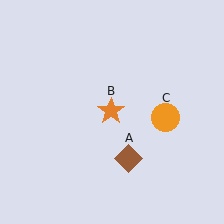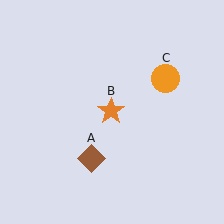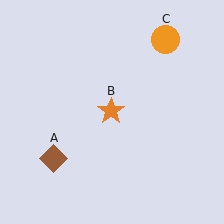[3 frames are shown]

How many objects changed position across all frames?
2 objects changed position: brown diamond (object A), orange circle (object C).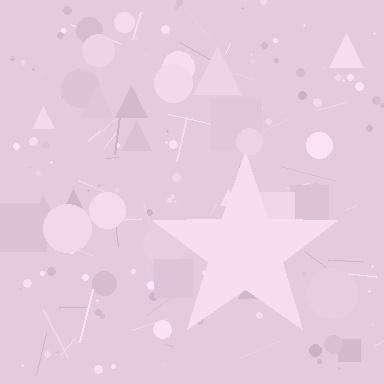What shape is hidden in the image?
A star is hidden in the image.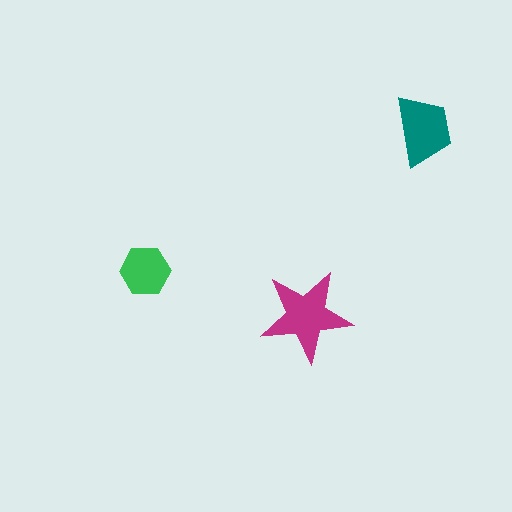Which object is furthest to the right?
The teal trapezoid is rightmost.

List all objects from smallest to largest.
The green hexagon, the teal trapezoid, the magenta star.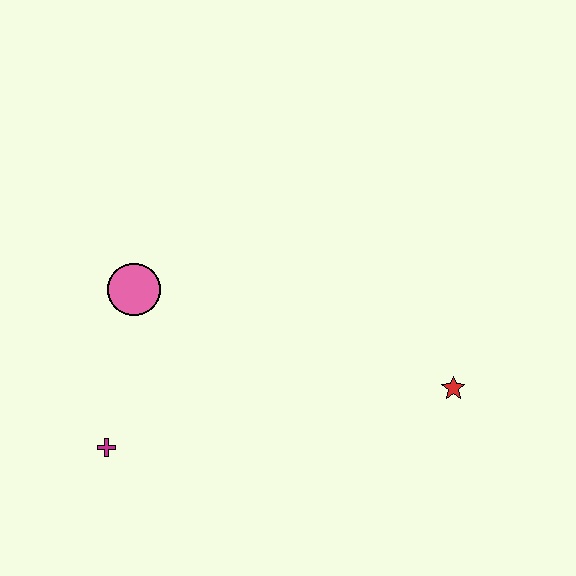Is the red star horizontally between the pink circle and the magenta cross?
No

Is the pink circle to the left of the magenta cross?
No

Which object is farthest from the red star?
The magenta cross is farthest from the red star.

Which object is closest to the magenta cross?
The pink circle is closest to the magenta cross.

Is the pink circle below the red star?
No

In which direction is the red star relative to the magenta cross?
The red star is to the right of the magenta cross.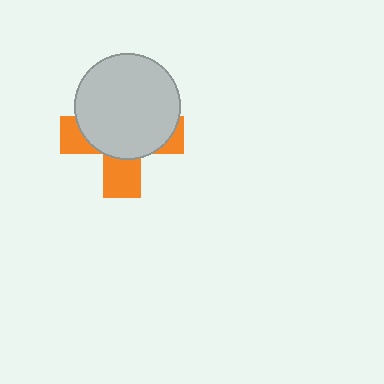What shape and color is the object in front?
The object in front is a light gray circle.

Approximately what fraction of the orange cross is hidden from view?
Roughly 64% of the orange cross is hidden behind the light gray circle.